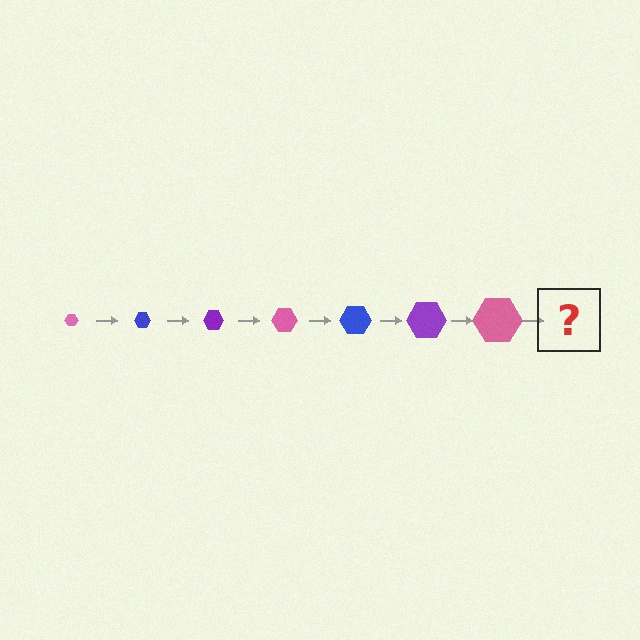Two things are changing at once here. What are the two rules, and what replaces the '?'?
The two rules are that the hexagon grows larger each step and the color cycles through pink, blue, and purple. The '?' should be a blue hexagon, larger than the previous one.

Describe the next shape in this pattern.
It should be a blue hexagon, larger than the previous one.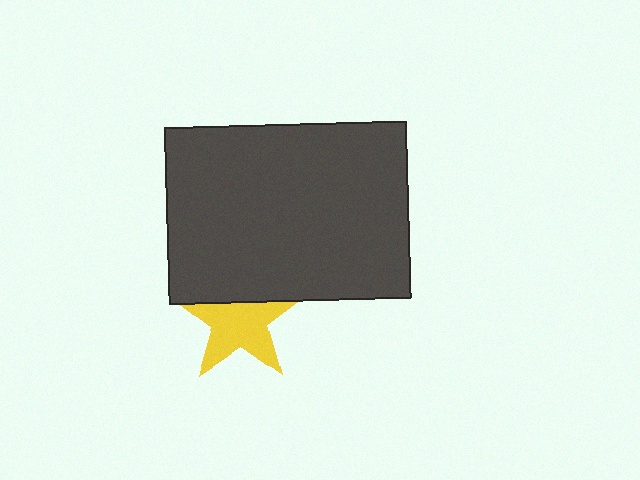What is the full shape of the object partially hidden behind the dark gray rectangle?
The partially hidden object is a yellow star.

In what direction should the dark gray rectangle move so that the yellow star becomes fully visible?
The dark gray rectangle should move up. That is the shortest direction to clear the overlap and leave the yellow star fully visible.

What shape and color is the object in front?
The object in front is a dark gray rectangle.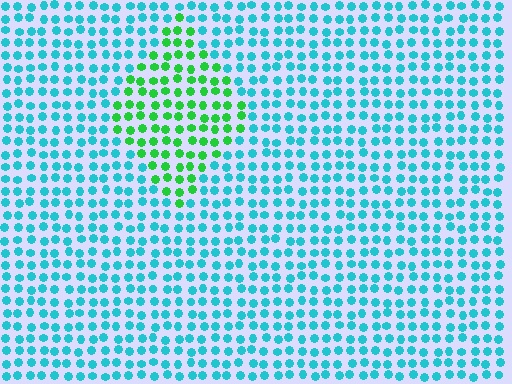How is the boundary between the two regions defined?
The boundary is defined purely by a slight shift in hue (about 56 degrees). Spacing, size, and orientation are identical on both sides.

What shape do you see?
I see a diamond.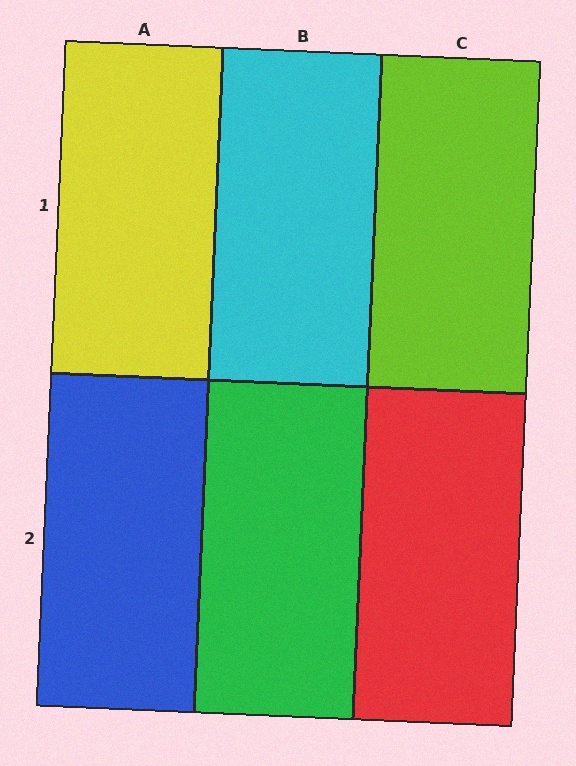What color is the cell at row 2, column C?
Red.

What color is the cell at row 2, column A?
Blue.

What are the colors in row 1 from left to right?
Yellow, cyan, lime.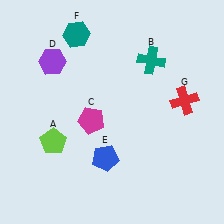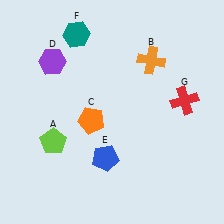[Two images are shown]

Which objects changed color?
B changed from teal to orange. C changed from magenta to orange.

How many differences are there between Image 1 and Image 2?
There are 2 differences between the two images.